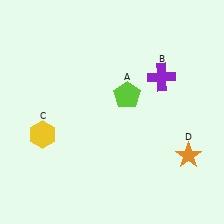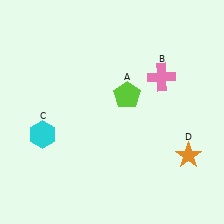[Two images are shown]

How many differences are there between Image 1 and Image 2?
There are 2 differences between the two images.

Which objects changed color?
B changed from purple to pink. C changed from yellow to cyan.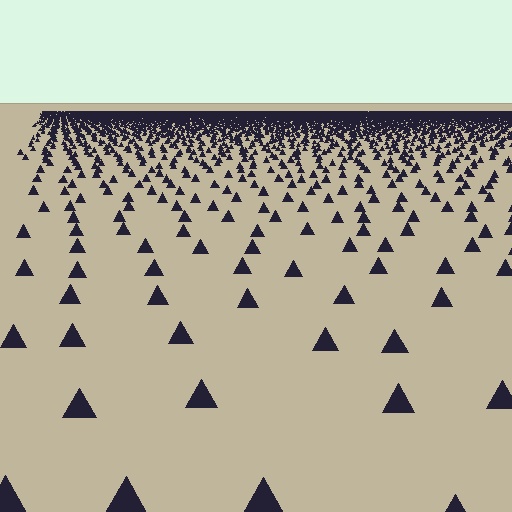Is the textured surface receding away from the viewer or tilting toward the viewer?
The surface is receding away from the viewer. Texture elements get smaller and denser toward the top.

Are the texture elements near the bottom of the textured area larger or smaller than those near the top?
Larger. Near the bottom, elements are closer to the viewer and appear at a bigger on-screen size.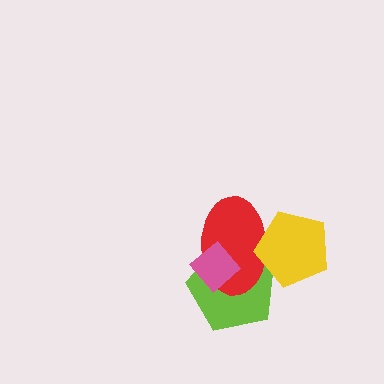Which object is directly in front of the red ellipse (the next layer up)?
The yellow pentagon is directly in front of the red ellipse.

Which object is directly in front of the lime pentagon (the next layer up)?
The red ellipse is directly in front of the lime pentagon.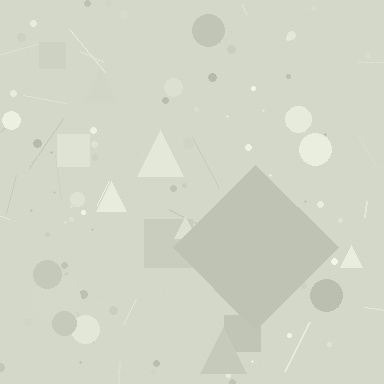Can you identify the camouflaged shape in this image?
The camouflaged shape is a diamond.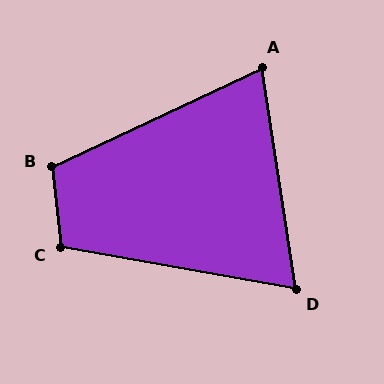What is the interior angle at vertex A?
Approximately 74 degrees (acute).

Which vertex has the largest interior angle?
B, at approximately 109 degrees.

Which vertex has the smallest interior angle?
D, at approximately 71 degrees.